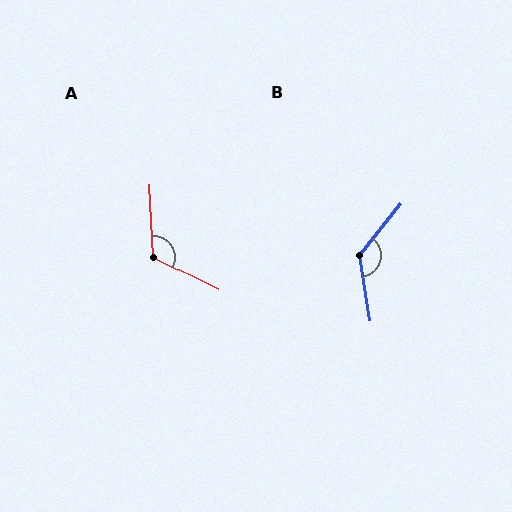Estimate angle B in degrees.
Approximately 132 degrees.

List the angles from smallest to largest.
A (120°), B (132°).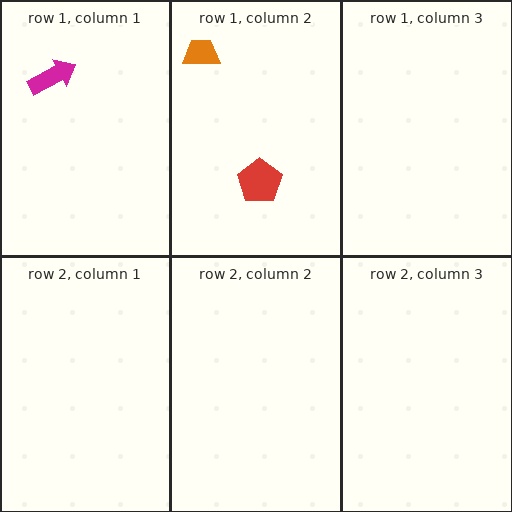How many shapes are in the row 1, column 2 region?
2.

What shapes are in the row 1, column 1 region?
The magenta arrow.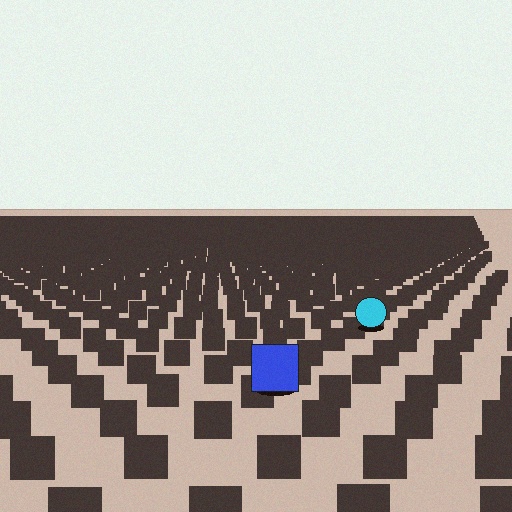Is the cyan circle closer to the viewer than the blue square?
No. The blue square is closer — you can tell from the texture gradient: the ground texture is coarser near it.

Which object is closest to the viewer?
The blue square is closest. The texture marks near it are larger and more spread out.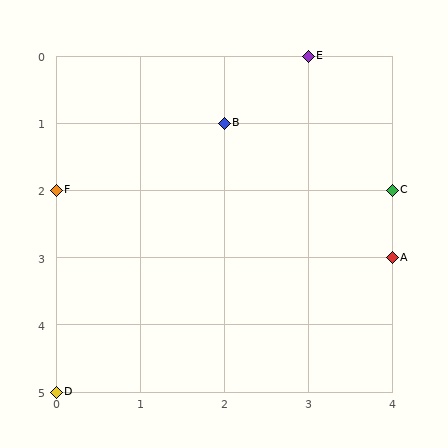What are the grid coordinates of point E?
Point E is at grid coordinates (3, 0).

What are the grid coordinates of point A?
Point A is at grid coordinates (4, 3).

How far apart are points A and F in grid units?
Points A and F are 4 columns and 1 row apart (about 4.1 grid units diagonally).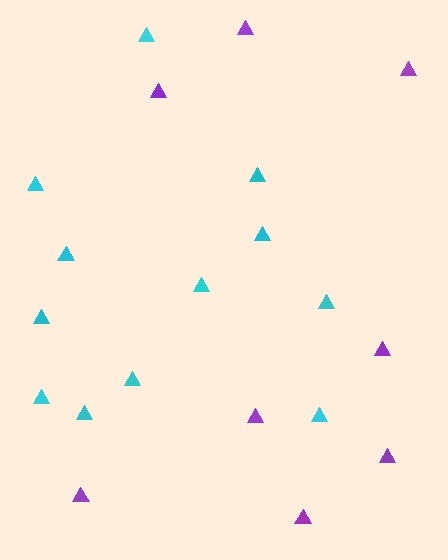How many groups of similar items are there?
There are 2 groups: one group of cyan triangles (12) and one group of purple triangles (8).